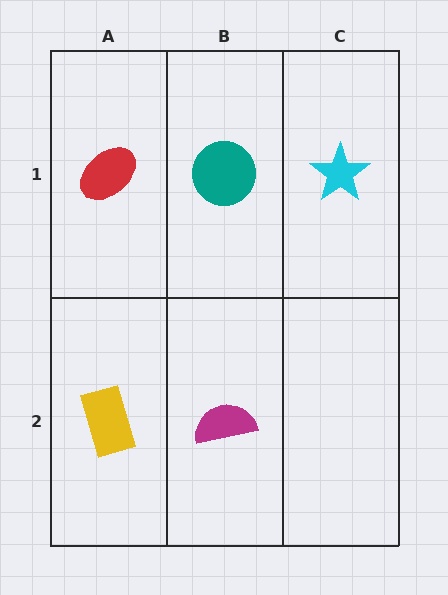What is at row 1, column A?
A red ellipse.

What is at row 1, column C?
A cyan star.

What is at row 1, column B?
A teal circle.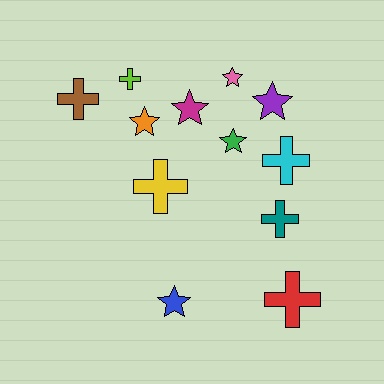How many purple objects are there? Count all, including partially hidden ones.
There is 1 purple object.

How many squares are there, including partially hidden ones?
There are no squares.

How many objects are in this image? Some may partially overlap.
There are 12 objects.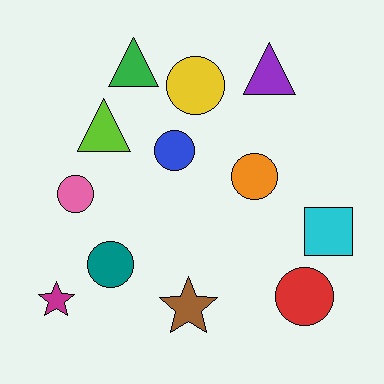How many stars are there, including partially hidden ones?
There are 2 stars.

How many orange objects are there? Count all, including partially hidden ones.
There is 1 orange object.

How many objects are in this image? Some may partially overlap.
There are 12 objects.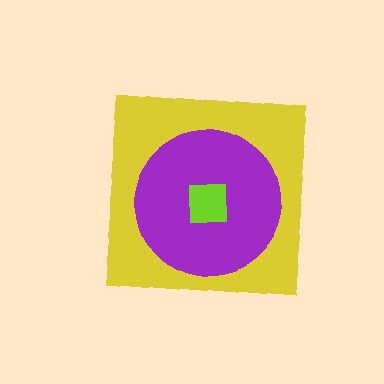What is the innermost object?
The lime square.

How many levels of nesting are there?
3.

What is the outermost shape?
The yellow square.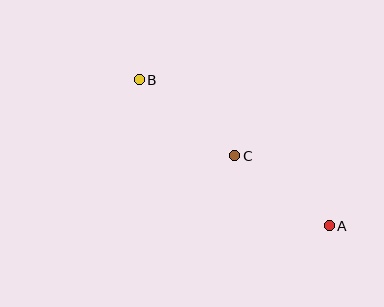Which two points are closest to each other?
Points A and C are closest to each other.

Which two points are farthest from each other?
Points A and B are farthest from each other.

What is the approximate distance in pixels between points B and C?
The distance between B and C is approximately 122 pixels.